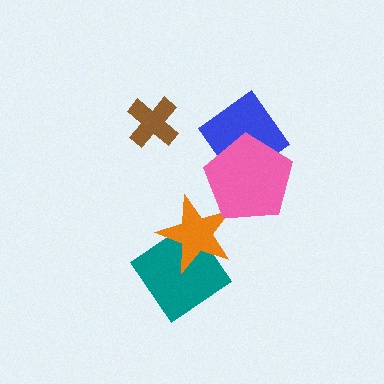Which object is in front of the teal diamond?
The orange star is in front of the teal diamond.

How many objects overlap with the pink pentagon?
2 objects overlap with the pink pentagon.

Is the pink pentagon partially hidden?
No, no other shape covers it.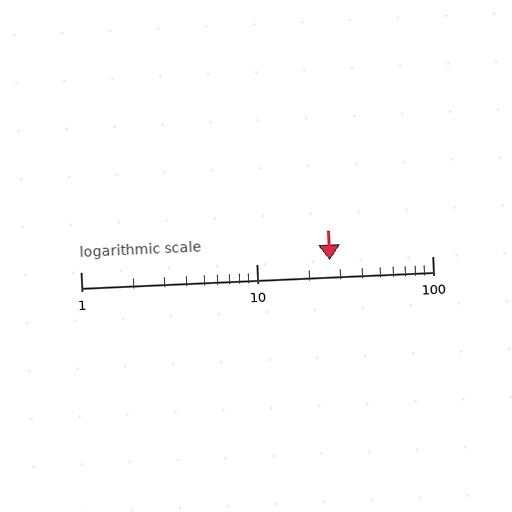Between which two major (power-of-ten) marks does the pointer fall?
The pointer is between 10 and 100.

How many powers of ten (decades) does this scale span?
The scale spans 2 decades, from 1 to 100.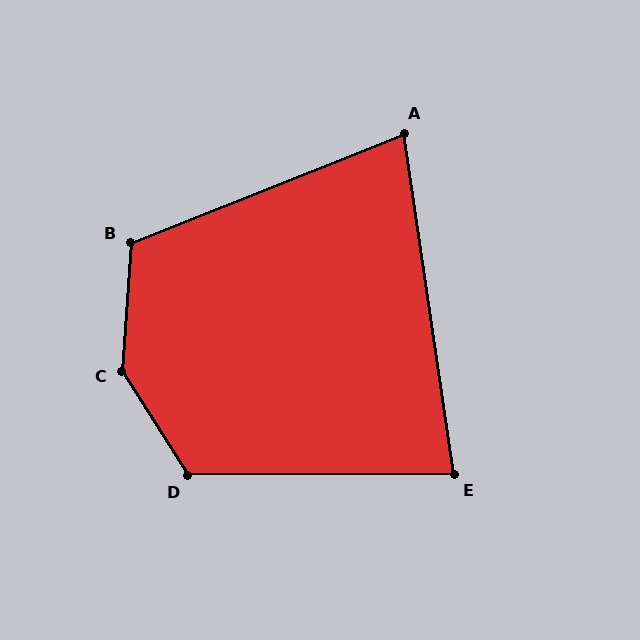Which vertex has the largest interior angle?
C, at approximately 144 degrees.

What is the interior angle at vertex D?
Approximately 122 degrees (obtuse).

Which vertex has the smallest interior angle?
A, at approximately 77 degrees.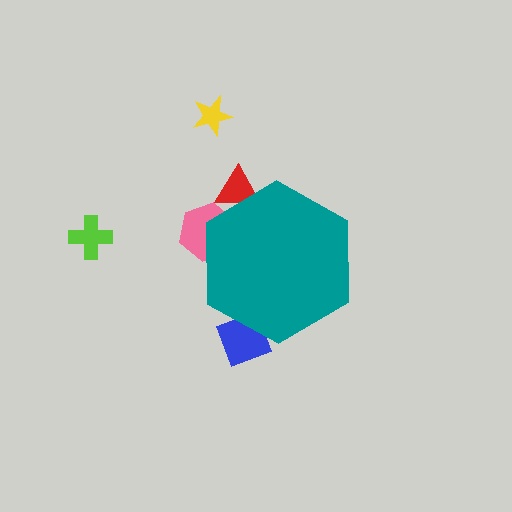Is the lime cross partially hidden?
No, the lime cross is fully visible.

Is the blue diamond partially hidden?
Yes, the blue diamond is partially hidden behind the teal hexagon.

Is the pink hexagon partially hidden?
Yes, the pink hexagon is partially hidden behind the teal hexagon.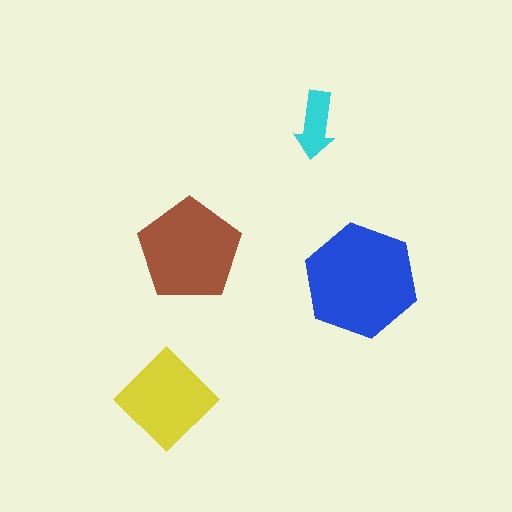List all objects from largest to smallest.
The blue hexagon, the brown pentagon, the yellow diamond, the cyan arrow.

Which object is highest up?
The cyan arrow is topmost.